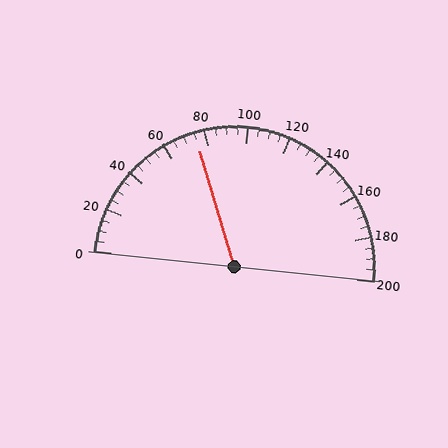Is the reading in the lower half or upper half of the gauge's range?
The reading is in the lower half of the range (0 to 200).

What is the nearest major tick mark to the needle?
The nearest major tick mark is 80.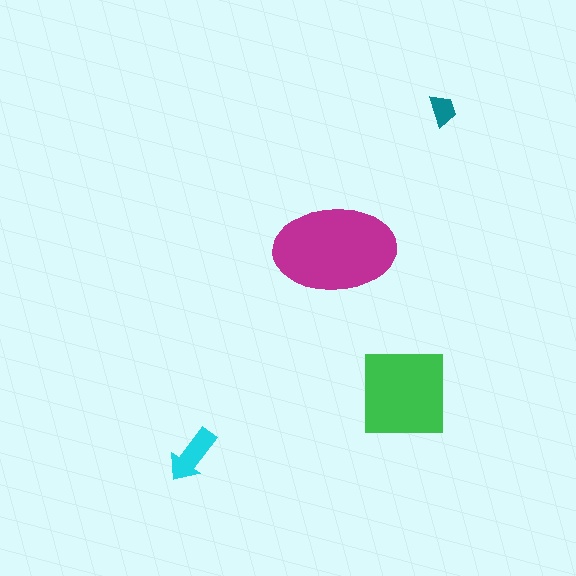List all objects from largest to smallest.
The magenta ellipse, the green square, the cyan arrow, the teal trapezoid.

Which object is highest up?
The teal trapezoid is topmost.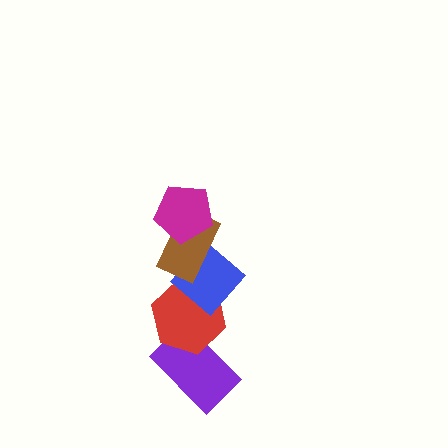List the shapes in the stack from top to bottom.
From top to bottom: the magenta pentagon, the brown rectangle, the blue diamond, the red hexagon, the purple rectangle.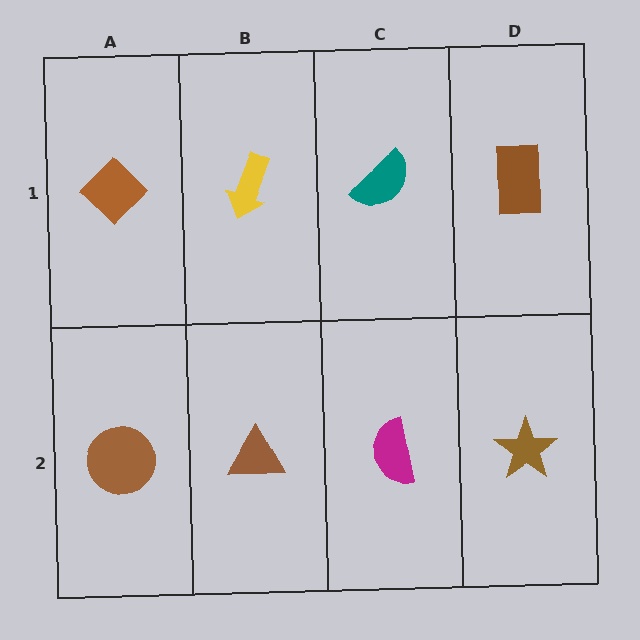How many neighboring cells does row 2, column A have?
2.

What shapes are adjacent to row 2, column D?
A brown rectangle (row 1, column D), a magenta semicircle (row 2, column C).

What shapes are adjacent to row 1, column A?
A brown circle (row 2, column A), a yellow arrow (row 1, column B).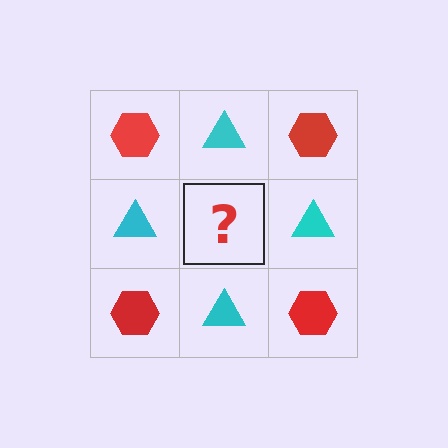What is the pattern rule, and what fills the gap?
The rule is that it alternates red hexagon and cyan triangle in a checkerboard pattern. The gap should be filled with a red hexagon.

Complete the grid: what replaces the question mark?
The question mark should be replaced with a red hexagon.